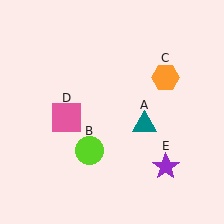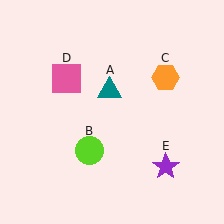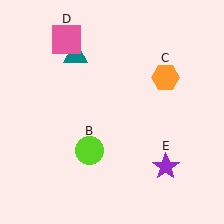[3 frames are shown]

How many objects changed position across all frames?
2 objects changed position: teal triangle (object A), pink square (object D).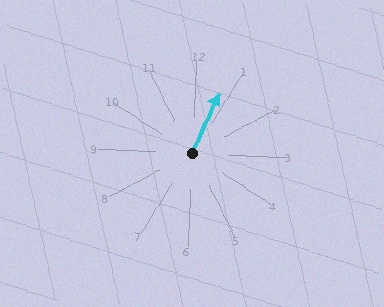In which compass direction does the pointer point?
North.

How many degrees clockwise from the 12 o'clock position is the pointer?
Approximately 22 degrees.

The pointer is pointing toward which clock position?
Roughly 1 o'clock.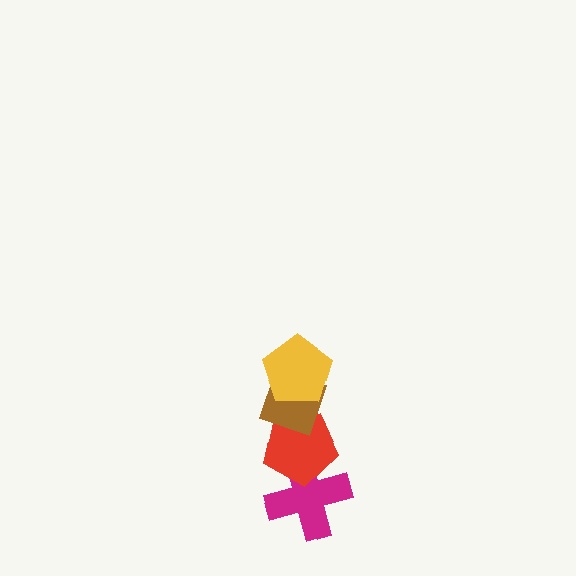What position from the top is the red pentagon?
The red pentagon is 3rd from the top.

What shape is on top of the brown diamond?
The yellow pentagon is on top of the brown diamond.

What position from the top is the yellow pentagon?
The yellow pentagon is 1st from the top.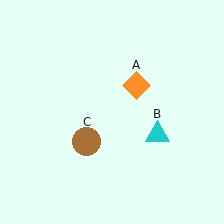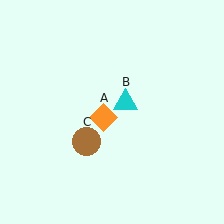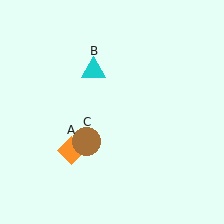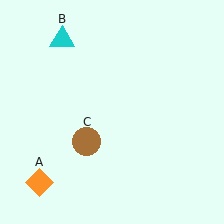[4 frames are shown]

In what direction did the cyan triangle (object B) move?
The cyan triangle (object B) moved up and to the left.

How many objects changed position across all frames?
2 objects changed position: orange diamond (object A), cyan triangle (object B).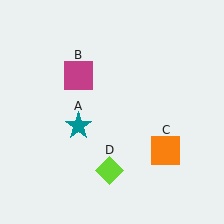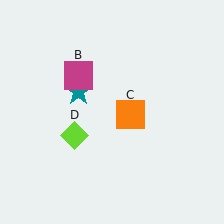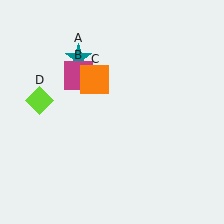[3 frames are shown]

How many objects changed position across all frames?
3 objects changed position: teal star (object A), orange square (object C), lime diamond (object D).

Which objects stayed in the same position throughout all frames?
Magenta square (object B) remained stationary.